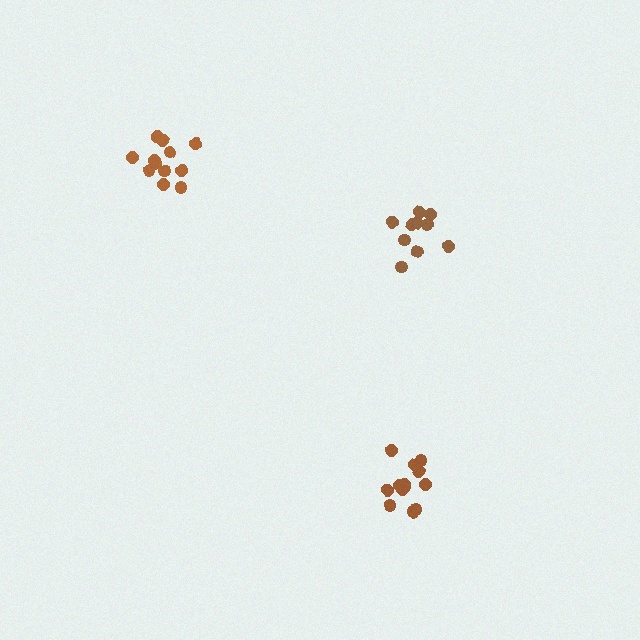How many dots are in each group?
Group 1: 12 dots, Group 2: 10 dots, Group 3: 13 dots (35 total).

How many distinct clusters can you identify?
There are 3 distinct clusters.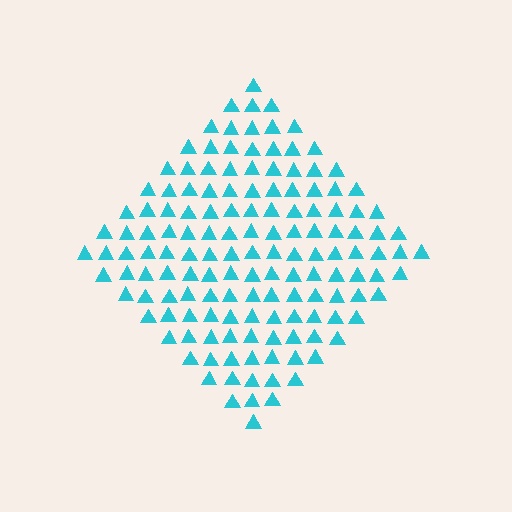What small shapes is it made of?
It is made of small triangles.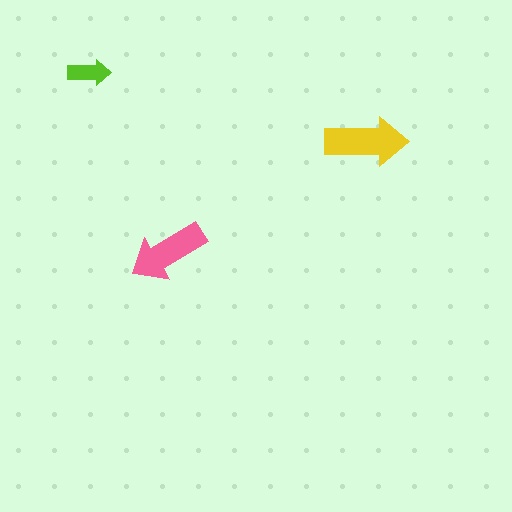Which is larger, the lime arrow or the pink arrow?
The pink one.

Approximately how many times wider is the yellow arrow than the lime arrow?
About 2 times wider.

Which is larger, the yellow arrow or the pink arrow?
The yellow one.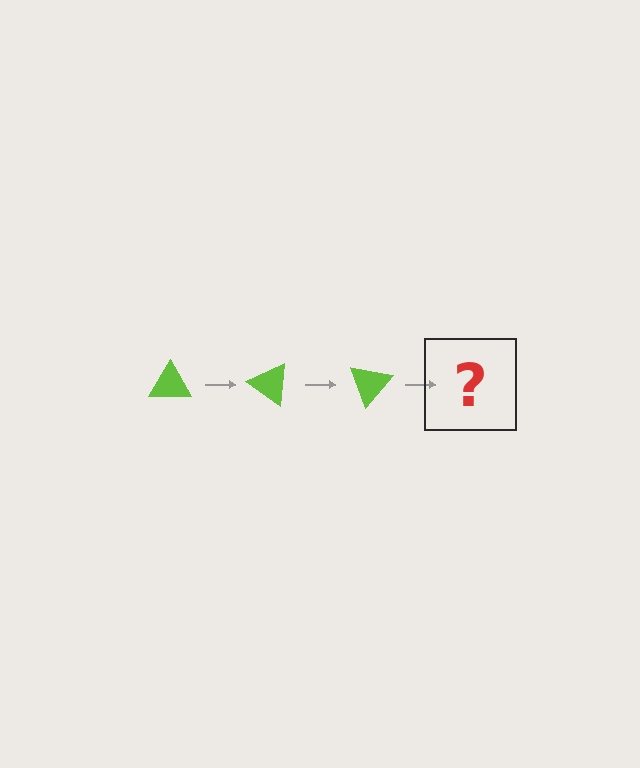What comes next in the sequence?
The next element should be a lime triangle rotated 105 degrees.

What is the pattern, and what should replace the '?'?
The pattern is that the triangle rotates 35 degrees each step. The '?' should be a lime triangle rotated 105 degrees.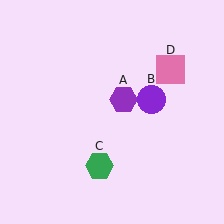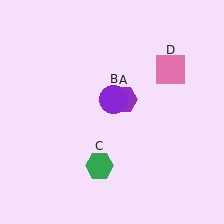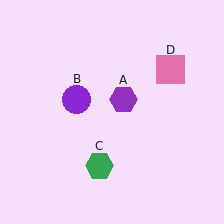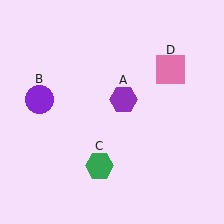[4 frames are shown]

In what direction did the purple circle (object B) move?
The purple circle (object B) moved left.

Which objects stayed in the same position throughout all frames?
Purple hexagon (object A) and green hexagon (object C) and pink square (object D) remained stationary.